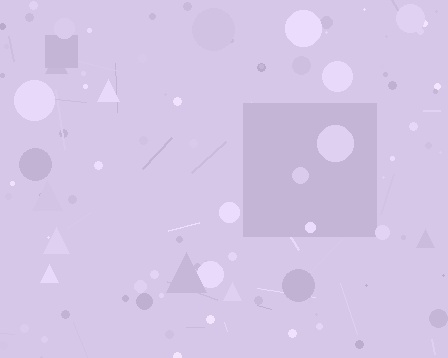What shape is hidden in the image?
A square is hidden in the image.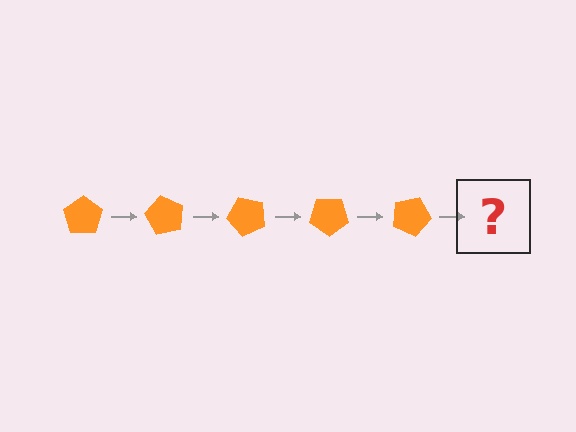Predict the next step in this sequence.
The next step is an orange pentagon rotated 300 degrees.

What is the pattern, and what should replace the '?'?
The pattern is that the pentagon rotates 60 degrees each step. The '?' should be an orange pentagon rotated 300 degrees.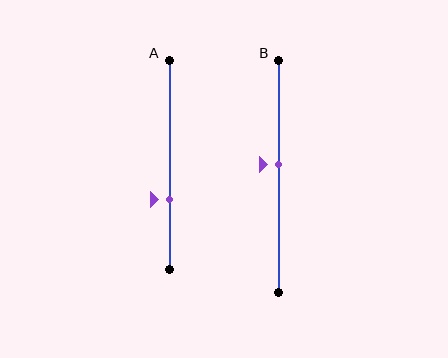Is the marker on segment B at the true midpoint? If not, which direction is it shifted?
No, the marker on segment B is shifted upward by about 5% of the segment length.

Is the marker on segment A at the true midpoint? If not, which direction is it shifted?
No, the marker on segment A is shifted downward by about 16% of the segment length.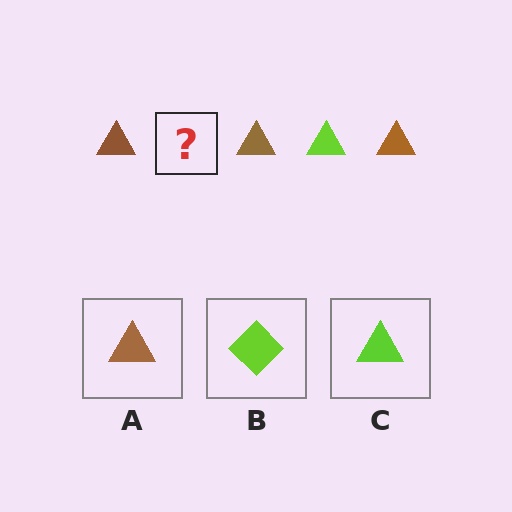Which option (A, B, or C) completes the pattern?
C.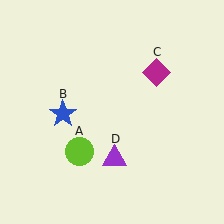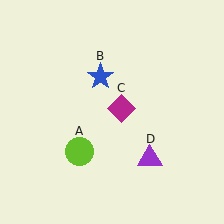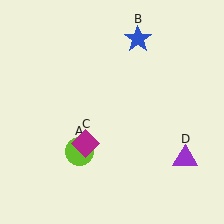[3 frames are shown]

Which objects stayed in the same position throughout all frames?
Lime circle (object A) remained stationary.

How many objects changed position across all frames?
3 objects changed position: blue star (object B), magenta diamond (object C), purple triangle (object D).